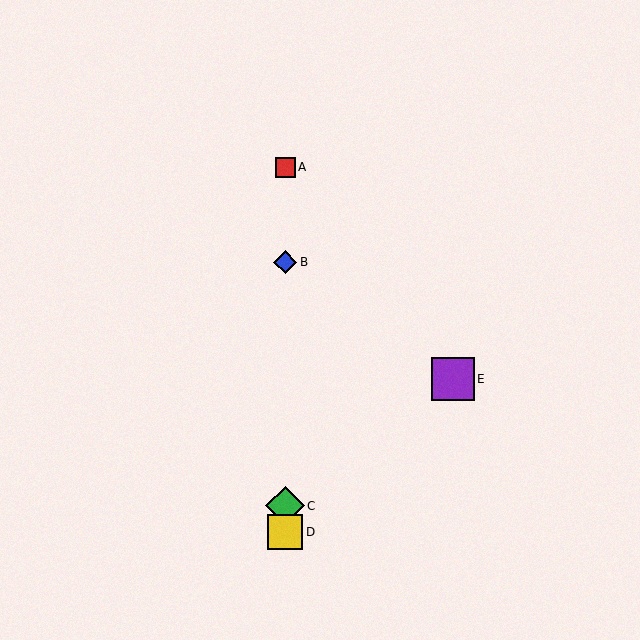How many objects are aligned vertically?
4 objects (A, B, C, D) are aligned vertically.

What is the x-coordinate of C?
Object C is at x≈285.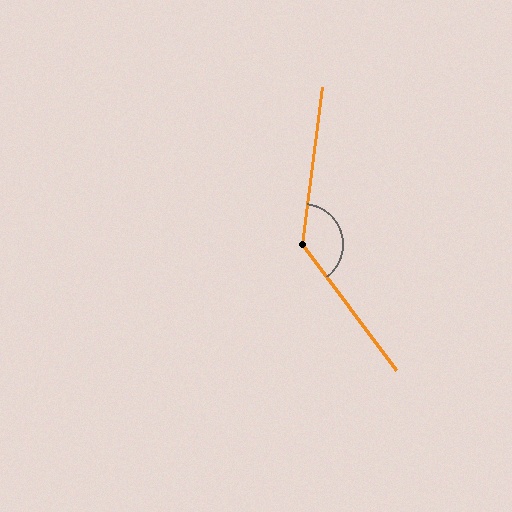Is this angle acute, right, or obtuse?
It is obtuse.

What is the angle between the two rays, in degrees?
Approximately 136 degrees.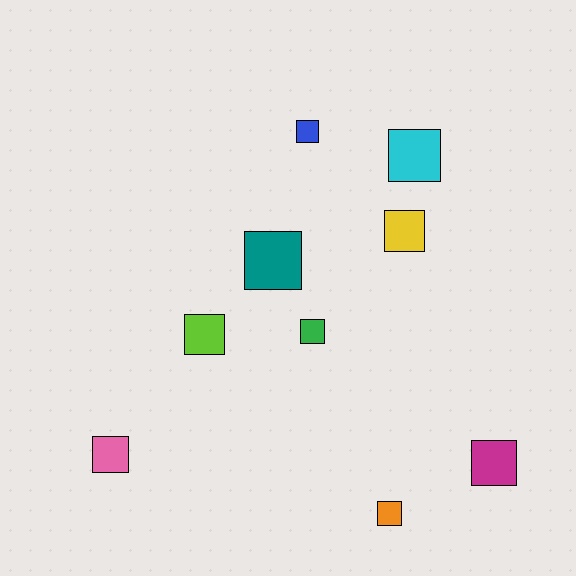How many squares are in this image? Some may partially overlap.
There are 9 squares.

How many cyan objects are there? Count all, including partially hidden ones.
There is 1 cyan object.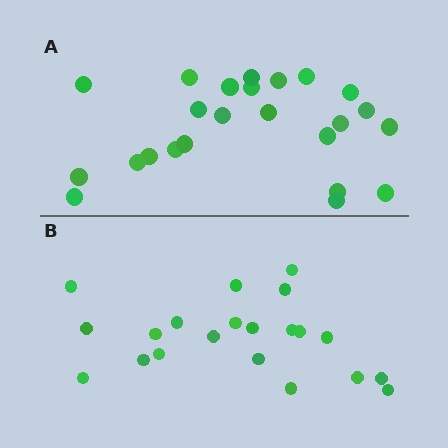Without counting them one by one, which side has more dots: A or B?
Region A (the top region) has more dots.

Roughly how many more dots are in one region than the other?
Region A has just a few more — roughly 2 or 3 more dots than region B.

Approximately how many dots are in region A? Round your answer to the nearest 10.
About 20 dots. (The exact count is 24, which rounds to 20.)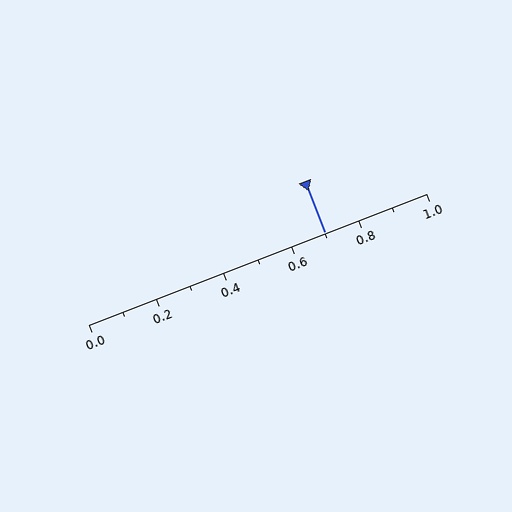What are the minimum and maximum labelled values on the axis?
The axis runs from 0.0 to 1.0.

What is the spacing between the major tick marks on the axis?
The major ticks are spaced 0.2 apart.